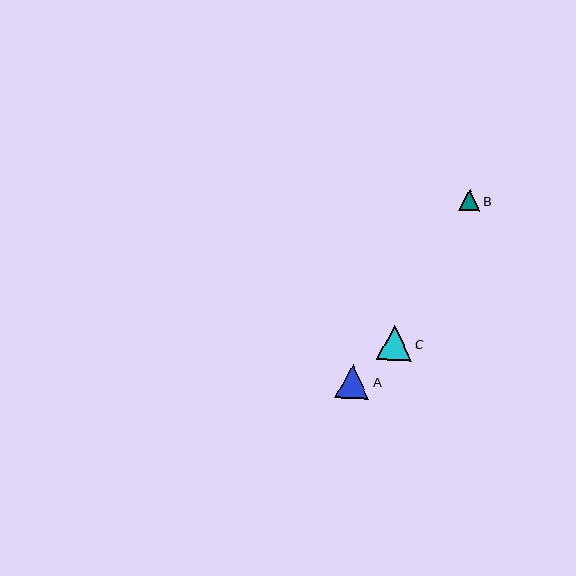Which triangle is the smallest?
Triangle B is the smallest with a size of approximately 21 pixels.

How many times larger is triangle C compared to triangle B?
Triangle C is approximately 1.7 times the size of triangle B.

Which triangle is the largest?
Triangle C is the largest with a size of approximately 35 pixels.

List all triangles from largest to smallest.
From largest to smallest: C, A, B.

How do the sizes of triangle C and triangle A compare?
Triangle C and triangle A are approximately the same size.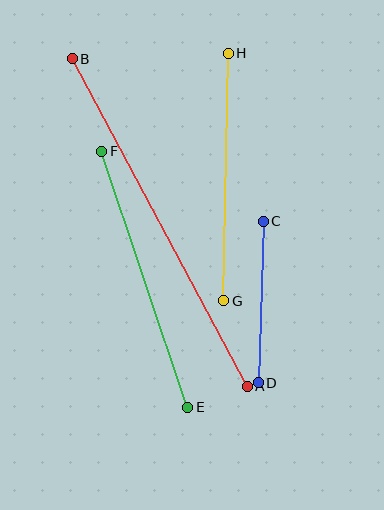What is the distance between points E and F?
The distance is approximately 270 pixels.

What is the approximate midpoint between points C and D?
The midpoint is at approximately (261, 302) pixels.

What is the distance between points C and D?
The distance is approximately 162 pixels.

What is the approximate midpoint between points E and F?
The midpoint is at approximately (145, 279) pixels.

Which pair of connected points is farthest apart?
Points A and B are farthest apart.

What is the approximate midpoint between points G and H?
The midpoint is at approximately (226, 177) pixels.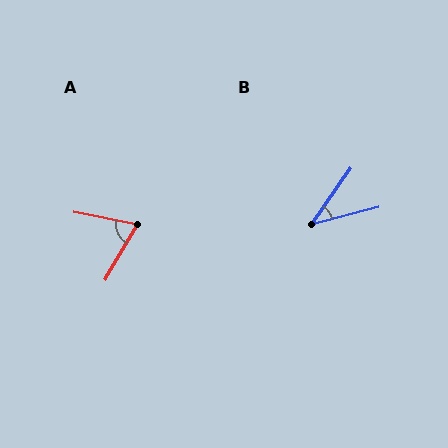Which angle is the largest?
A, at approximately 71 degrees.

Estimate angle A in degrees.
Approximately 71 degrees.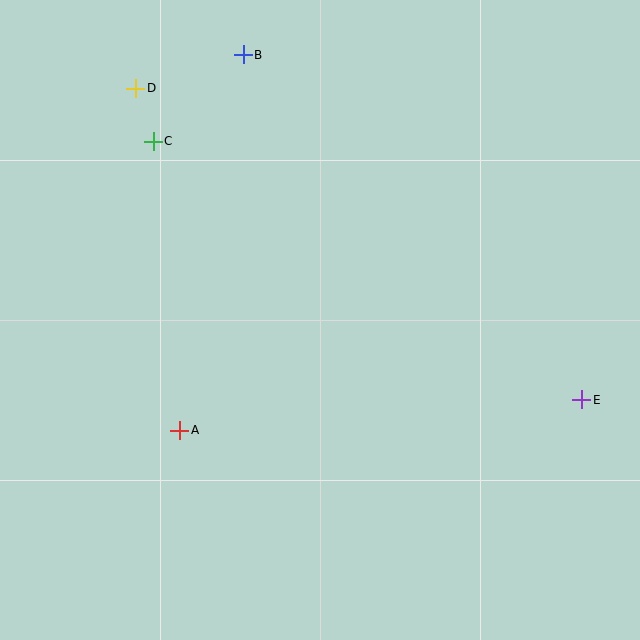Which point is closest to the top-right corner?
Point B is closest to the top-right corner.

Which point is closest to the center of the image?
Point A at (180, 430) is closest to the center.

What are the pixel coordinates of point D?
Point D is at (136, 88).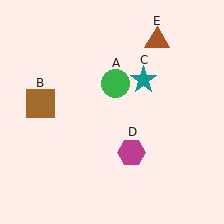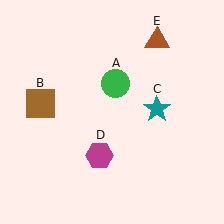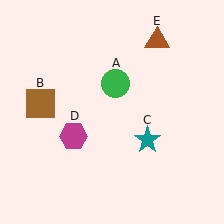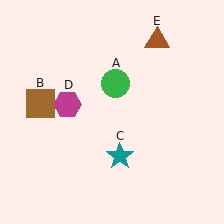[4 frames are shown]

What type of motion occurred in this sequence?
The teal star (object C), magenta hexagon (object D) rotated clockwise around the center of the scene.